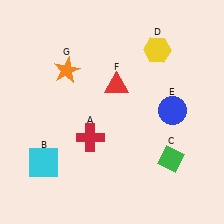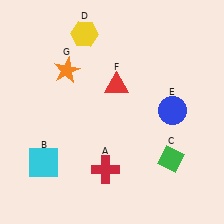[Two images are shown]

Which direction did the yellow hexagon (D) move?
The yellow hexagon (D) moved left.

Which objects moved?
The objects that moved are: the red cross (A), the yellow hexagon (D).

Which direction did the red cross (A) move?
The red cross (A) moved down.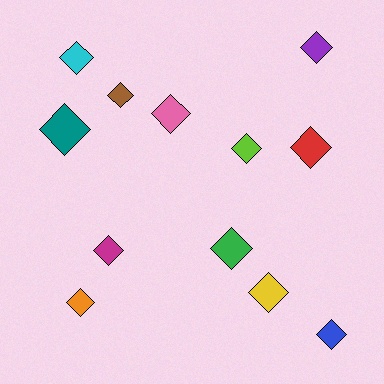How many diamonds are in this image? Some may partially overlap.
There are 12 diamonds.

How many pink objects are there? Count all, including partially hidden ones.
There is 1 pink object.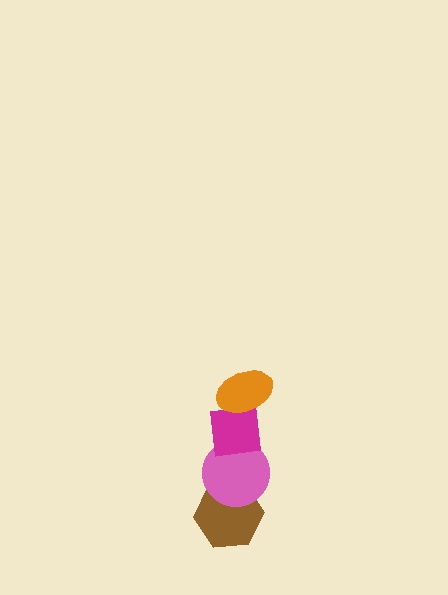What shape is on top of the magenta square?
The orange ellipse is on top of the magenta square.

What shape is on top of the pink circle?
The magenta square is on top of the pink circle.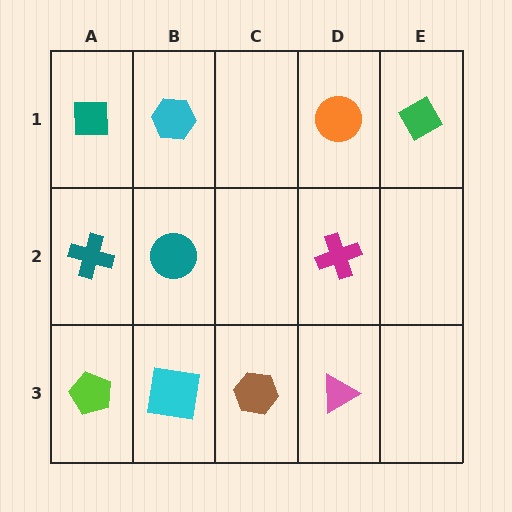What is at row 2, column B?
A teal circle.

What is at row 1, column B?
A cyan hexagon.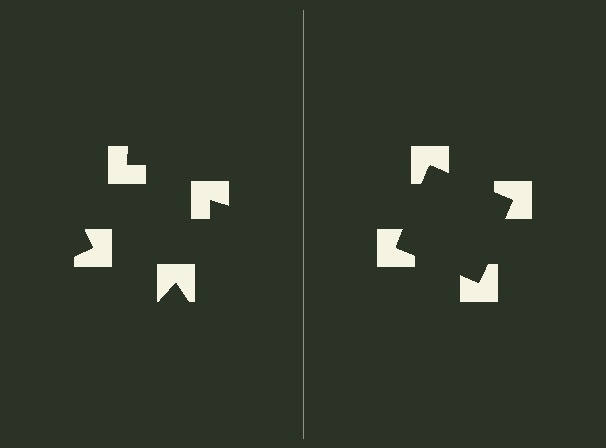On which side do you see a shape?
An illusory square appears on the right side. On the left side the wedge cuts are rotated, so no coherent shape forms.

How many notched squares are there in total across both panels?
8 — 4 on each side.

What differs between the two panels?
The notched squares are positioned identically on both sides; only the wedge orientations differ. On the right they align to a square; on the left they are misaligned.